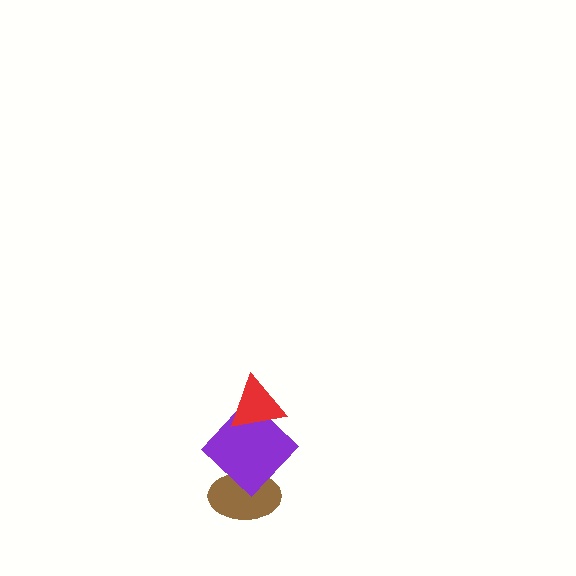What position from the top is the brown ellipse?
The brown ellipse is 3rd from the top.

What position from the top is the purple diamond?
The purple diamond is 2nd from the top.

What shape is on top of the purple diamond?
The red triangle is on top of the purple diamond.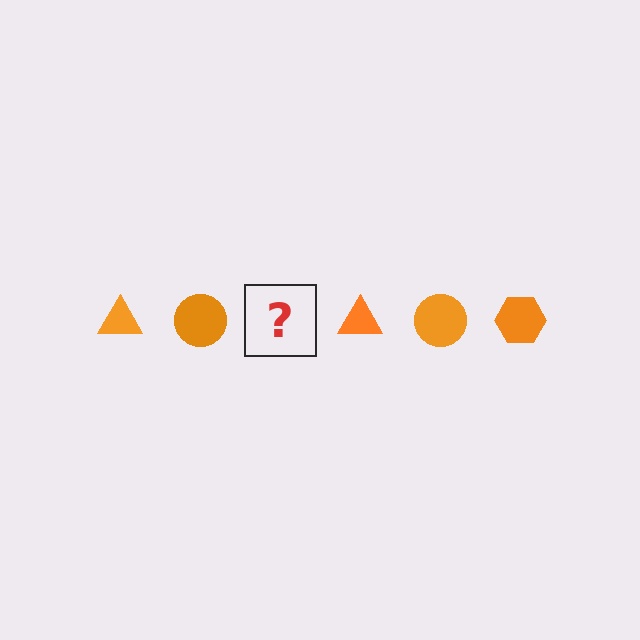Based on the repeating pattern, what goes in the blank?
The blank should be an orange hexagon.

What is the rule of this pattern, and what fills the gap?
The rule is that the pattern cycles through triangle, circle, hexagon shapes in orange. The gap should be filled with an orange hexagon.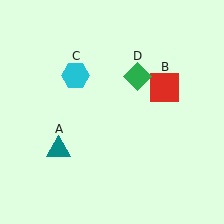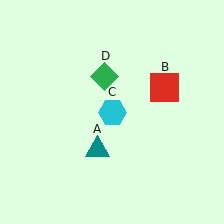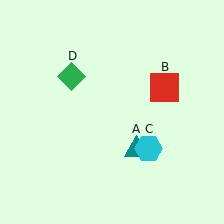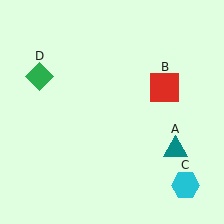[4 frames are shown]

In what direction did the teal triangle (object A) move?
The teal triangle (object A) moved right.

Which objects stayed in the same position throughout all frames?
Red square (object B) remained stationary.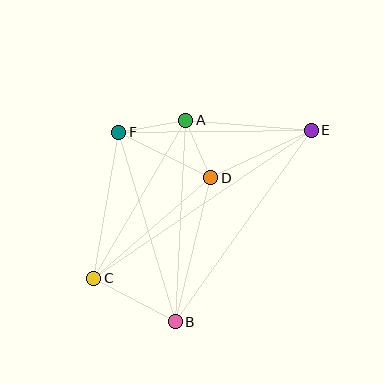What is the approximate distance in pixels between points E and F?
The distance between E and F is approximately 193 pixels.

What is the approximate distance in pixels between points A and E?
The distance between A and E is approximately 126 pixels.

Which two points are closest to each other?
Points A and D are closest to each other.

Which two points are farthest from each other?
Points C and E are farthest from each other.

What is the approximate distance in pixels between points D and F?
The distance between D and F is approximately 103 pixels.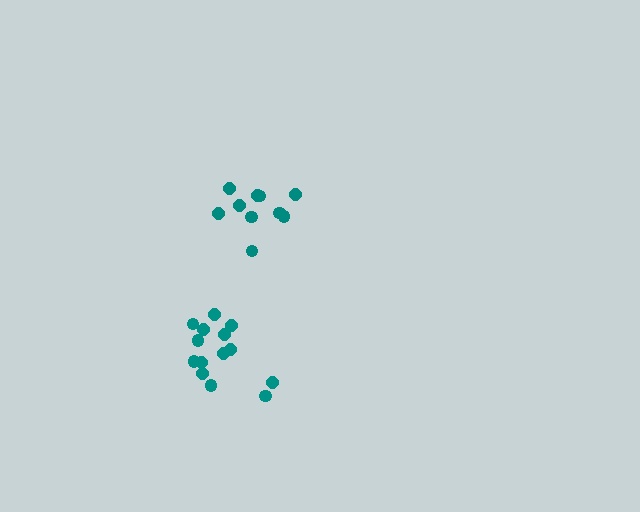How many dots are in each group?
Group 1: 14 dots, Group 2: 10 dots (24 total).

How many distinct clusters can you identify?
There are 2 distinct clusters.